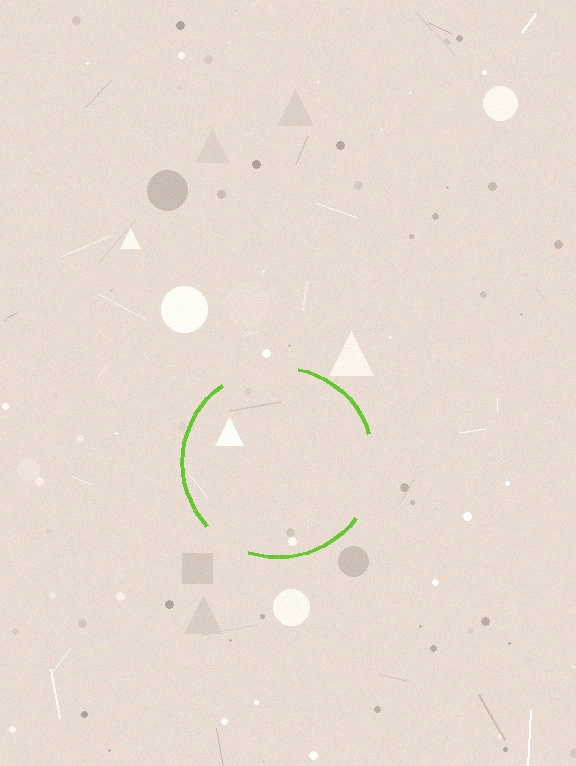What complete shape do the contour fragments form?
The contour fragments form a circle.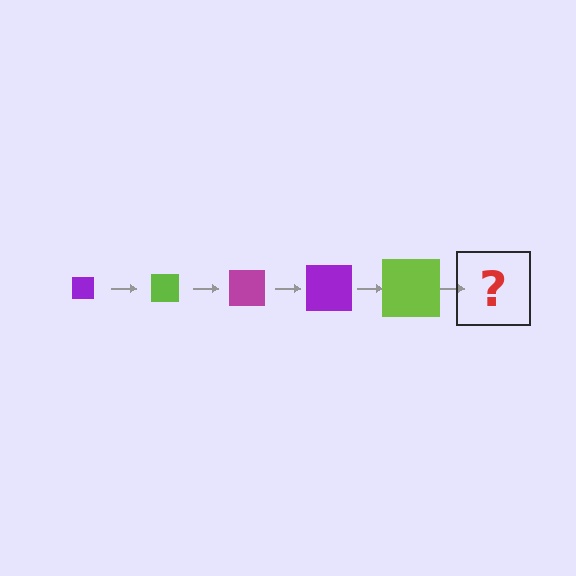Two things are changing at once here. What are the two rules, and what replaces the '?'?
The two rules are that the square grows larger each step and the color cycles through purple, lime, and magenta. The '?' should be a magenta square, larger than the previous one.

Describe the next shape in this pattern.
It should be a magenta square, larger than the previous one.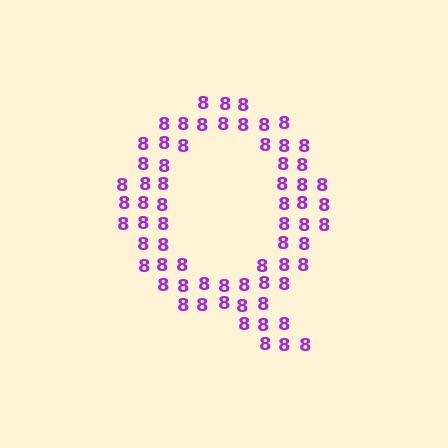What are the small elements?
The small elements are digit 8's.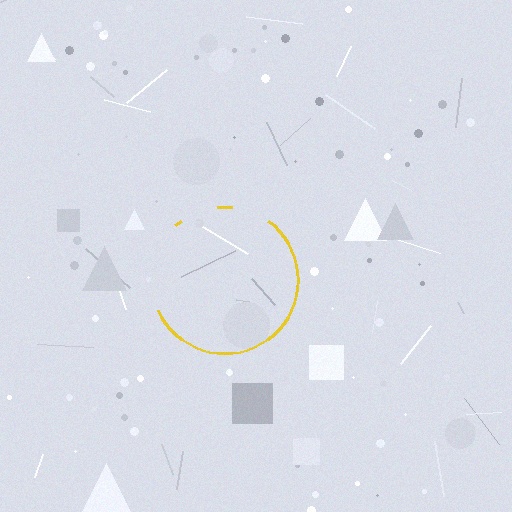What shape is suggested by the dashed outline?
The dashed outline suggests a circle.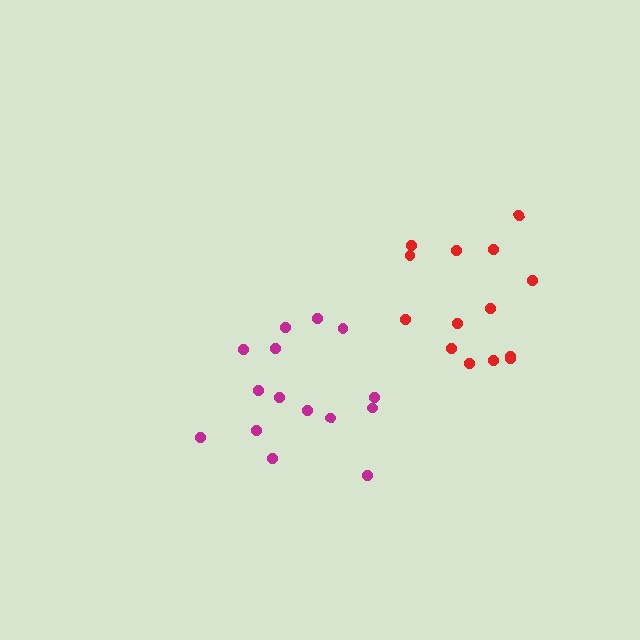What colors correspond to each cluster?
The clusters are colored: magenta, red.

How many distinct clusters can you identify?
There are 2 distinct clusters.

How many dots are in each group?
Group 1: 15 dots, Group 2: 14 dots (29 total).